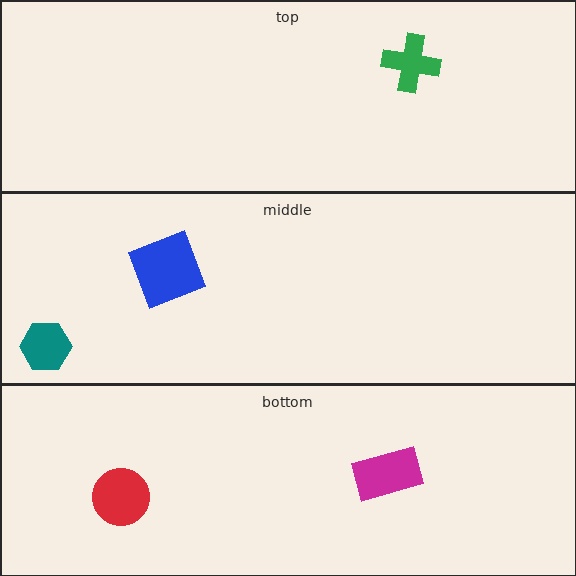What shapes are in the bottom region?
The red circle, the magenta rectangle.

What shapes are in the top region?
The green cross.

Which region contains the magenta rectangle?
The bottom region.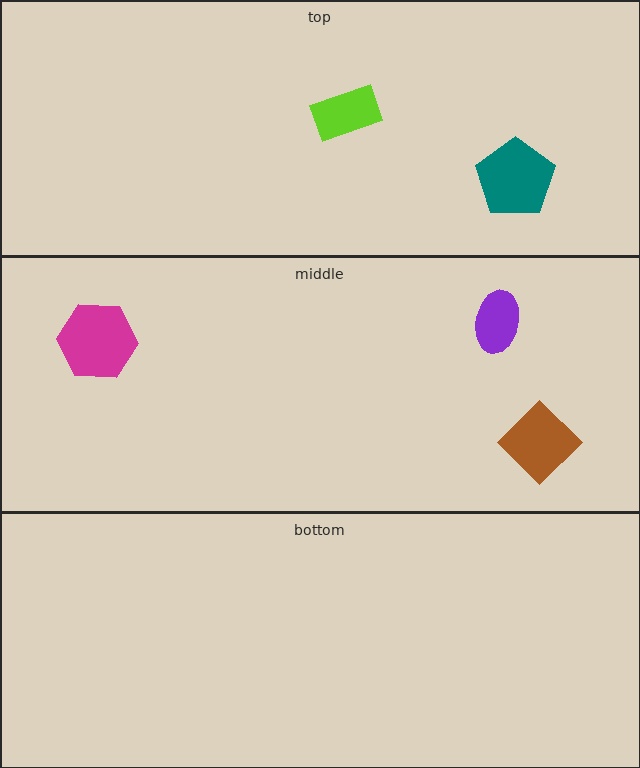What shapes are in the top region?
The teal pentagon, the lime rectangle.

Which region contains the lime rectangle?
The top region.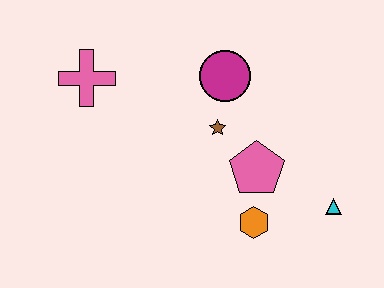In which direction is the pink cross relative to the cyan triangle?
The pink cross is to the left of the cyan triangle.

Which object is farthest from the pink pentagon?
The pink cross is farthest from the pink pentagon.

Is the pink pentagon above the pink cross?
No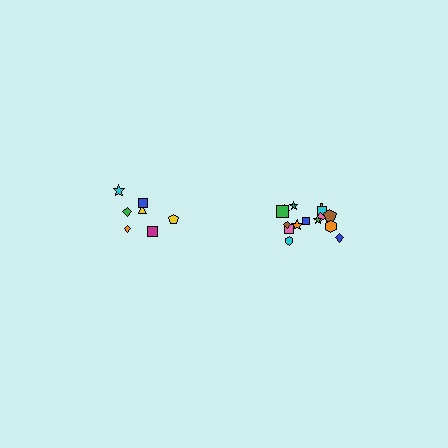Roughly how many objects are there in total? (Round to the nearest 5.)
Roughly 20 objects in total.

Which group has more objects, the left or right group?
The right group.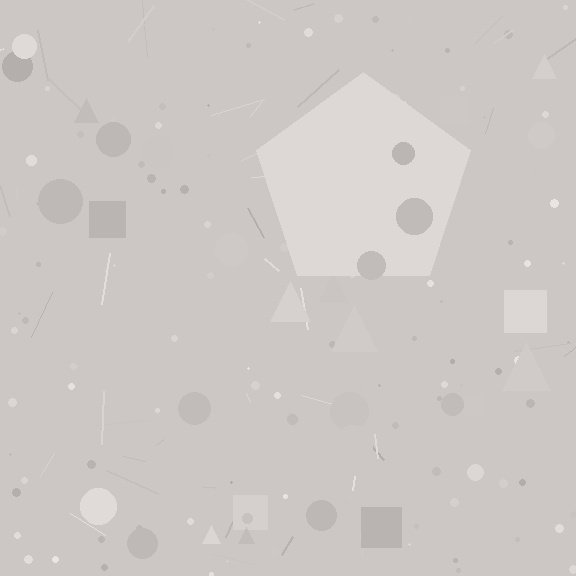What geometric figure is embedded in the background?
A pentagon is embedded in the background.